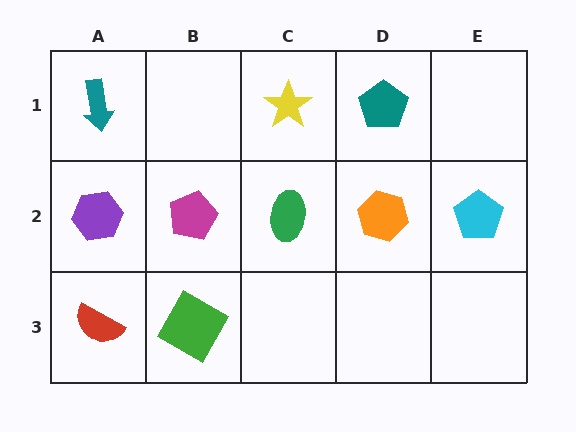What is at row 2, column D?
An orange hexagon.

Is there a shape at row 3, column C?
No, that cell is empty.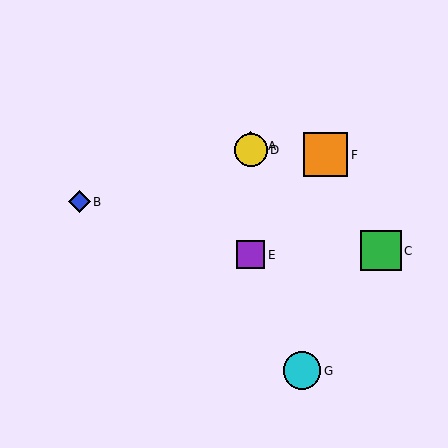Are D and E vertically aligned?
Yes, both are at x≈251.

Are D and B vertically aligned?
No, D is at x≈251 and B is at x≈79.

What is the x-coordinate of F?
Object F is at x≈326.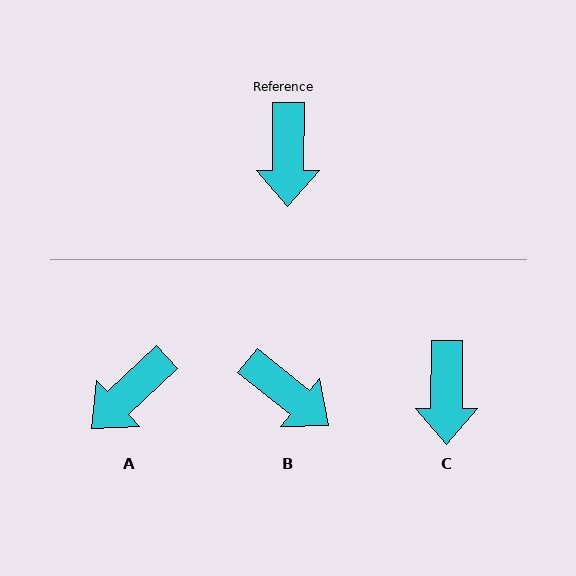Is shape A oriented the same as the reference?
No, it is off by about 47 degrees.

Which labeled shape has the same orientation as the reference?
C.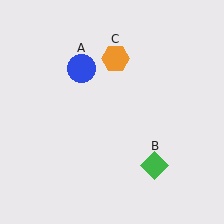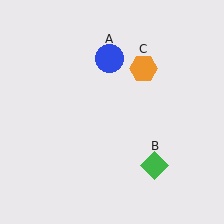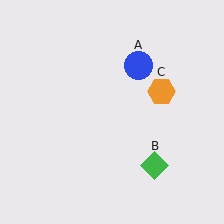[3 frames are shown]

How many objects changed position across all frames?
2 objects changed position: blue circle (object A), orange hexagon (object C).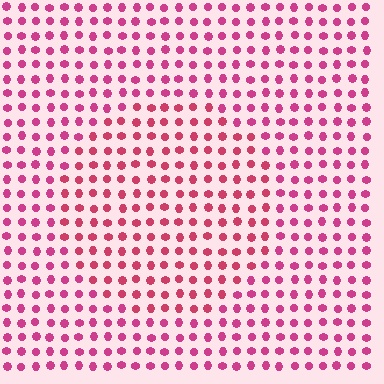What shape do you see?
I see a circle.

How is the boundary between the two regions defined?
The boundary is defined purely by a slight shift in hue (about 15 degrees). Spacing, size, and orientation are identical on both sides.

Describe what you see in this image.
The image is filled with small magenta elements in a uniform arrangement. A circle-shaped region is visible where the elements are tinted to a slightly different hue, forming a subtle color boundary.